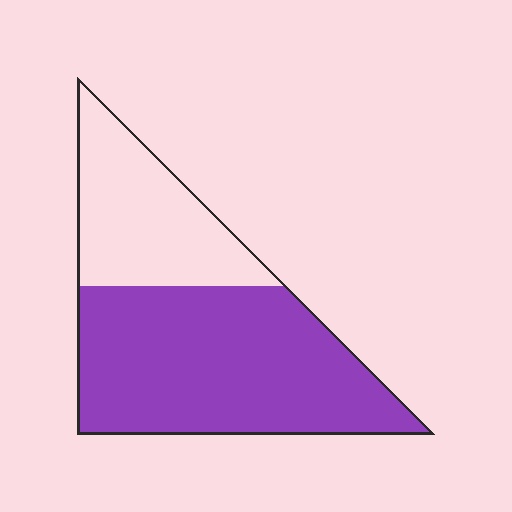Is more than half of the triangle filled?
Yes.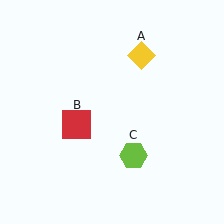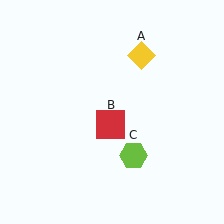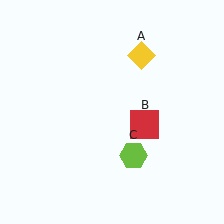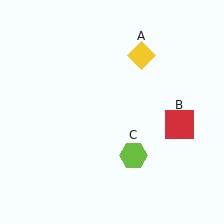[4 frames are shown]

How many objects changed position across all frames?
1 object changed position: red square (object B).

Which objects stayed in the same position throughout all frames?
Yellow diamond (object A) and lime hexagon (object C) remained stationary.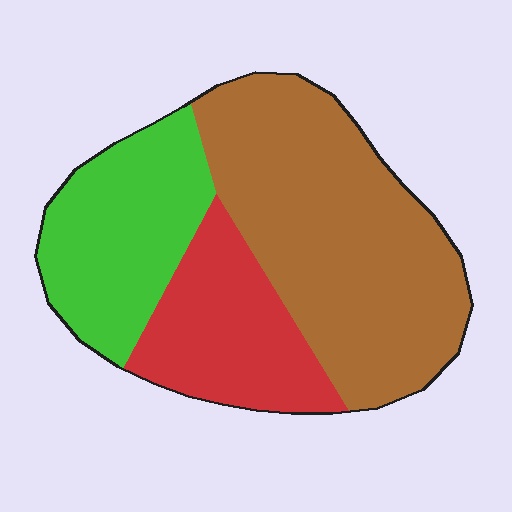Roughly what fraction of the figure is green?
Green covers about 25% of the figure.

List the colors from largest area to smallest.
From largest to smallest: brown, green, red.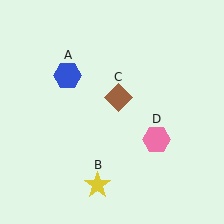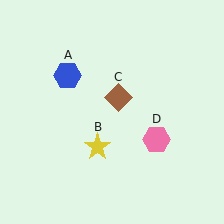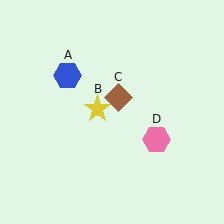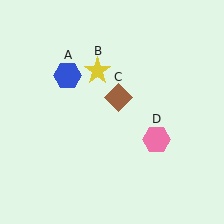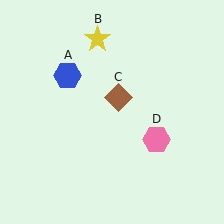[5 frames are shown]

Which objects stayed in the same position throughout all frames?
Blue hexagon (object A) and brown diamond (object C) and pink hexagon (object D) remained stationary.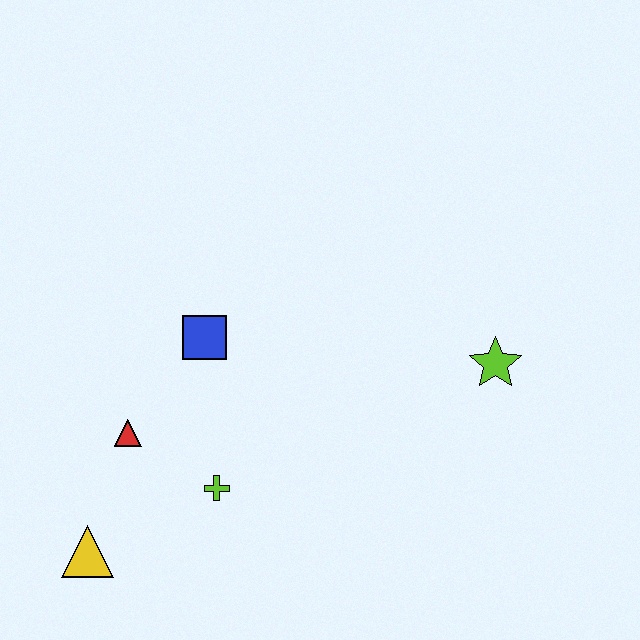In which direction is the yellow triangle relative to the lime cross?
The yellow triangle is to the left of the lime cross.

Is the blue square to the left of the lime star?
Yes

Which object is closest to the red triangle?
The lime cross is closest to the red triangle.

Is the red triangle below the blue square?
Yes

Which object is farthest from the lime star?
The yellow triangle is farthest from the lime star.